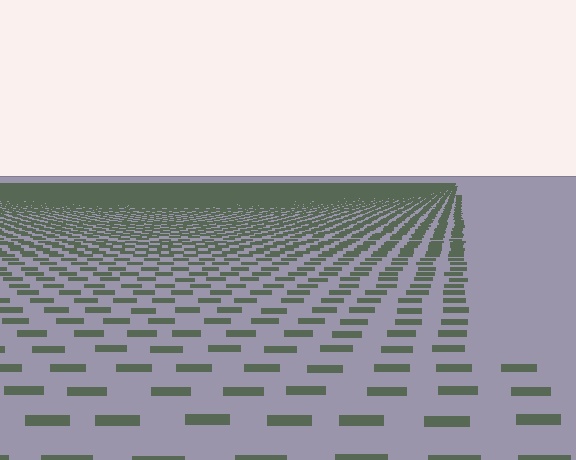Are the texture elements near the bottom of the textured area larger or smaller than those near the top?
Larger. Near the bottom, elements are closer to the viewer and appear at a bigger on-screen size.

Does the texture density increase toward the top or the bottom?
Density increases toward the top.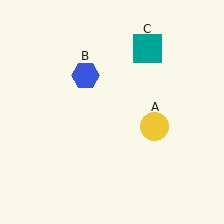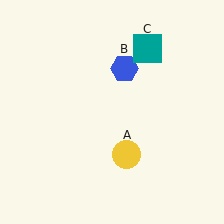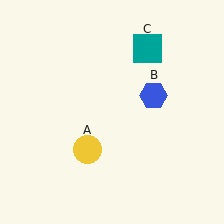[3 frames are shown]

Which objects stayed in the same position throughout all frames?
Teal square (object C) remained stationary.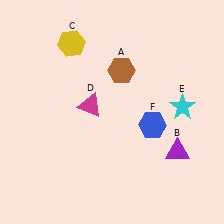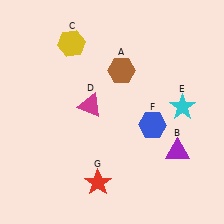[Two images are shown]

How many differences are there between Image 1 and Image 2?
There is 1 difference between the two images.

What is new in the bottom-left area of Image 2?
A red star (G) was added in the bottom-left area of Image 2.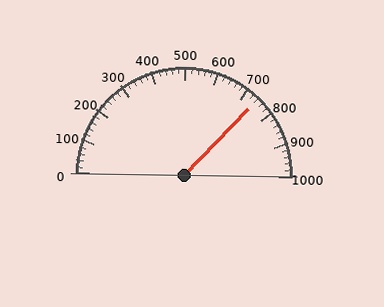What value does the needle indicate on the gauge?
The needle indicates approximately 740.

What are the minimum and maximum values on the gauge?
The gauge ranges from 0 to 1000.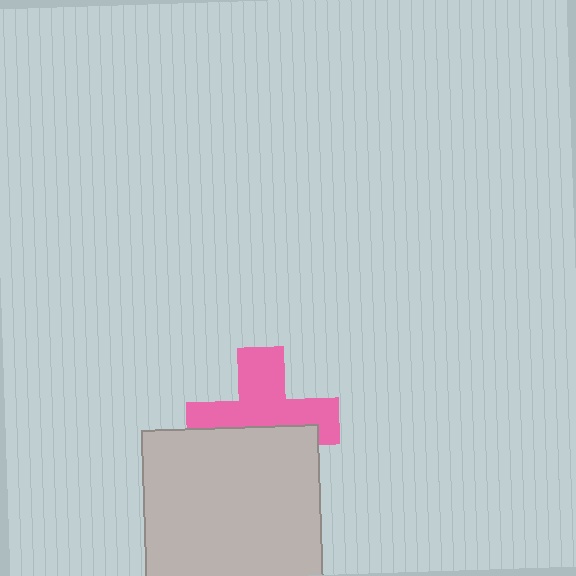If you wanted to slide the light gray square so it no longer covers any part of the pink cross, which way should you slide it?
Slide it down — that is the most direct way to separate the two shapes.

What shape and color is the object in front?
The object in front is a light gray square.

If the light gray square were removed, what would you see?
You would see the complete pink cross.